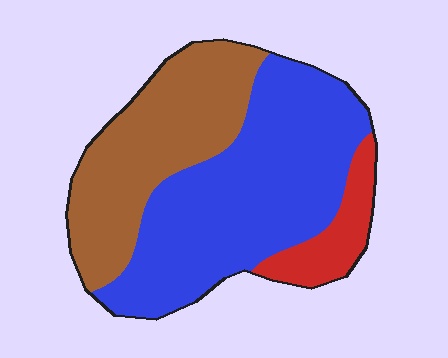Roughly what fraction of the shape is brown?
Brown takes up about three eighths (3/8) of the shape.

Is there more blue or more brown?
Blue.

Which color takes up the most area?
Blue, at roughly 55%.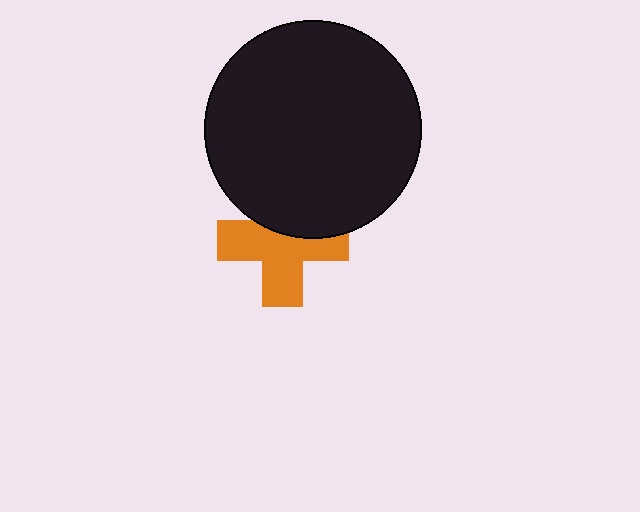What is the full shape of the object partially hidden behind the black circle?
The partially hidden object is an orange cross.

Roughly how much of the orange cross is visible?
About half of it is visible (roughly 64%).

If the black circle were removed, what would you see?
You would see the complete orange cross.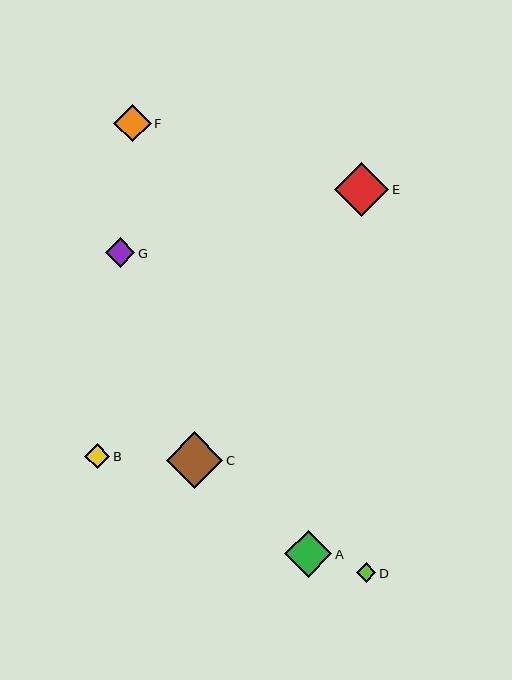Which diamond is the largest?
Diamond C is the largest with a size of approximately 56 pixels.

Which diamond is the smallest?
Diamond D is the smallest with a size of approximately 19 pixels.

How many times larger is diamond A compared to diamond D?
Diamond A is approximately 2.4 times the size of diamond D.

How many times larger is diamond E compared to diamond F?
Diamond E is approximately 1.4 times the size of diamond F.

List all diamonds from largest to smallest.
From largest to smallest: C, E, A, F, G, B, D.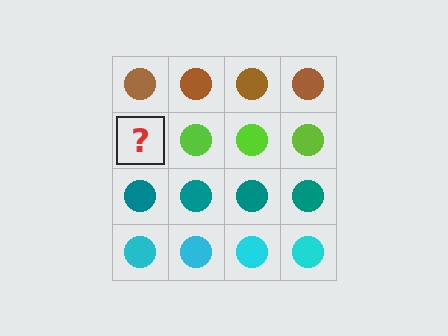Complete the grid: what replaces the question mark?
The question mark should be replaced with a lime circle.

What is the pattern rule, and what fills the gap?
The rule is that each row has a consistent color. The gap should be filled with a lime circle.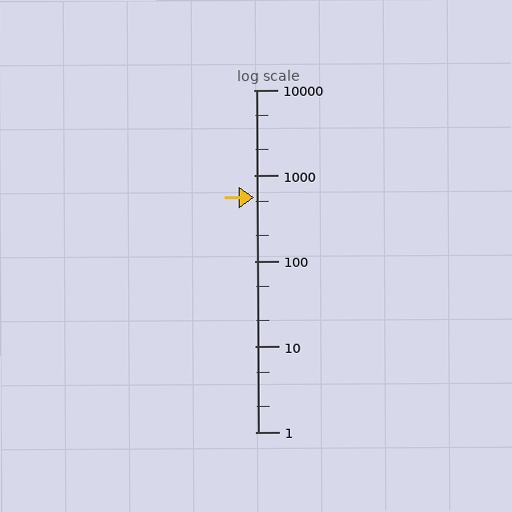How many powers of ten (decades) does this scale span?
The scale spans 4 decades, from 1 to 10000.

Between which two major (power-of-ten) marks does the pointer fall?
The pointer is between 100 and 1000.